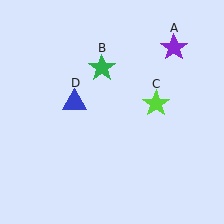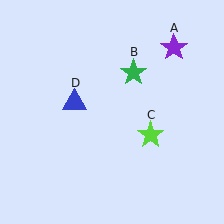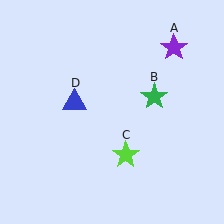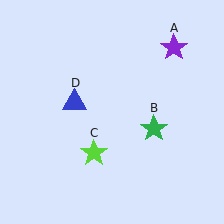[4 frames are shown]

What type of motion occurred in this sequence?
The green star (object B), lime star (object C) rotated clockwise around the center of the scene.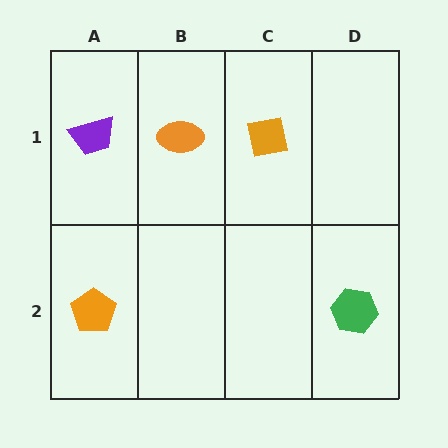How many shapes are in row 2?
2 shapes.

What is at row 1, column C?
An orange square.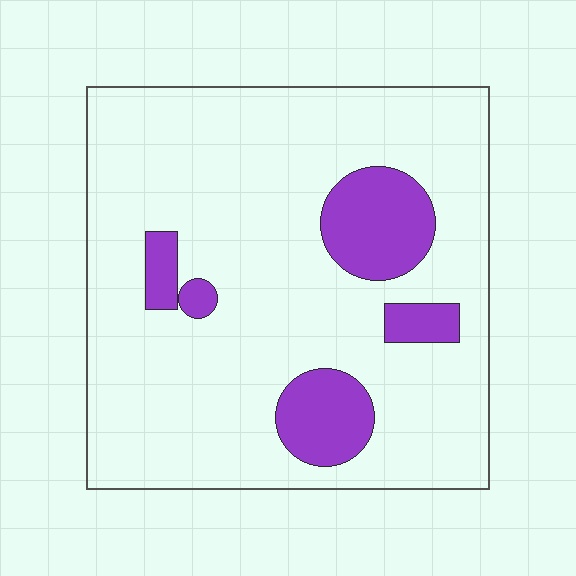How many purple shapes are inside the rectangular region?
5.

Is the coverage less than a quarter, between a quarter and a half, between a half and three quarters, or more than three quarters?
Less than a quarter.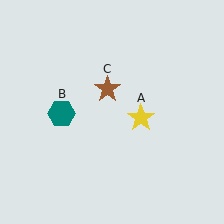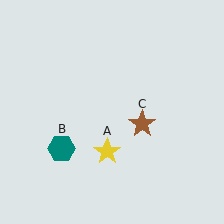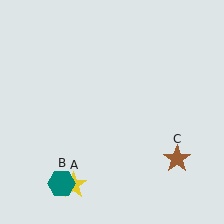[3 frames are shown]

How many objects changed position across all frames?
3 objects changed position: yellow star (object A), teal hexagon (object B), brown star (object C).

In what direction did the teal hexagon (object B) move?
The teal hexagon (object B) moved down.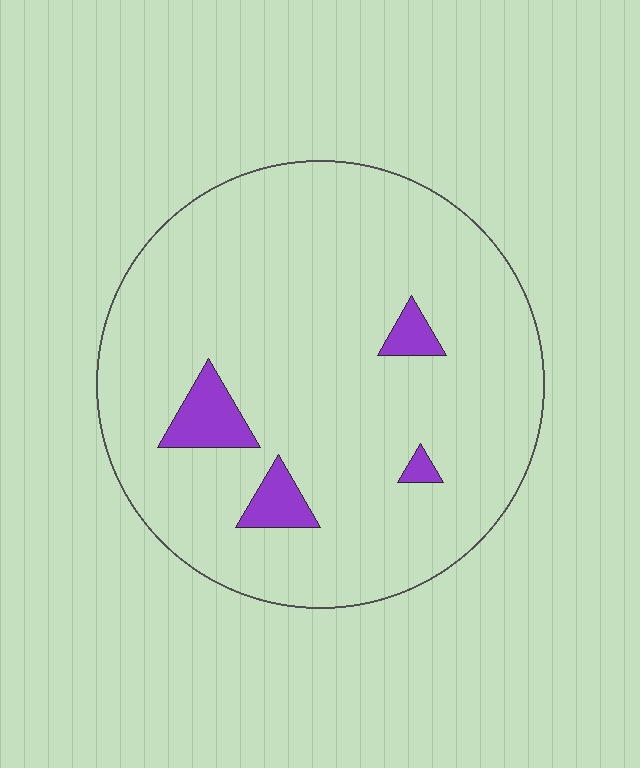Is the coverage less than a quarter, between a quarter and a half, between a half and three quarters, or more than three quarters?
Less than a quarter.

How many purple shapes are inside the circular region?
4.